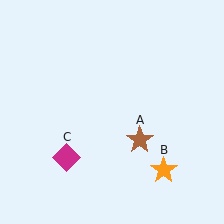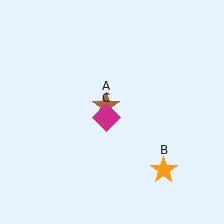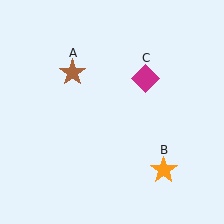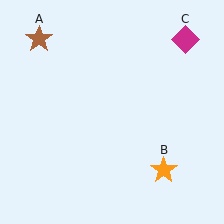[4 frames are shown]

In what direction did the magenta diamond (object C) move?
The magenta diamond (object C) moved up and to the right.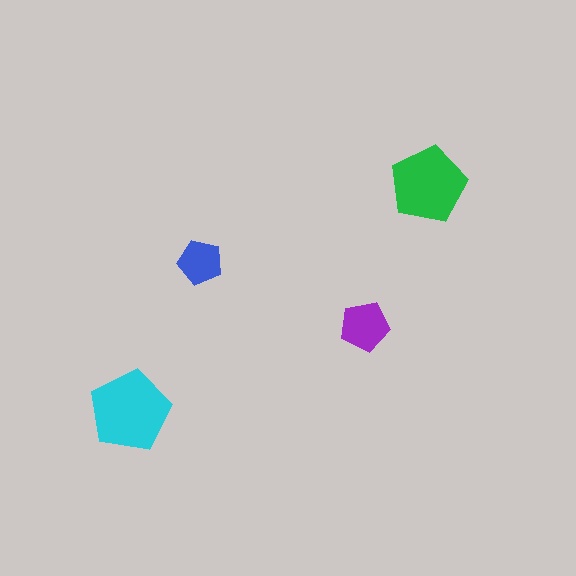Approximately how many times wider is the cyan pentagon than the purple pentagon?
About 1.5 times wider.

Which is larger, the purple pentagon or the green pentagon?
The green one.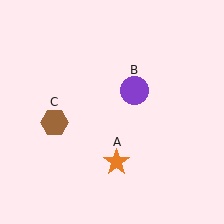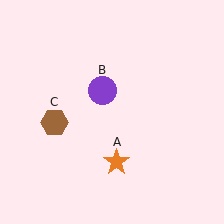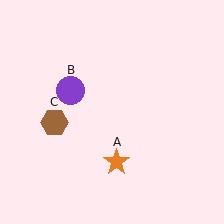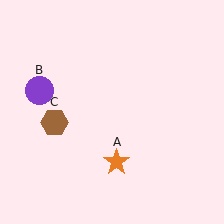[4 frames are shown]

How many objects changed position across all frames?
1 object changed position: purple circle (object B).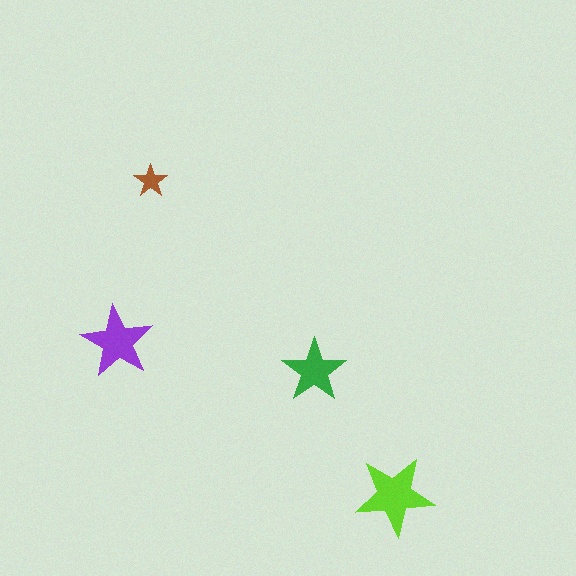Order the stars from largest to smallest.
the lime one, the purple one, the green one, the brown one.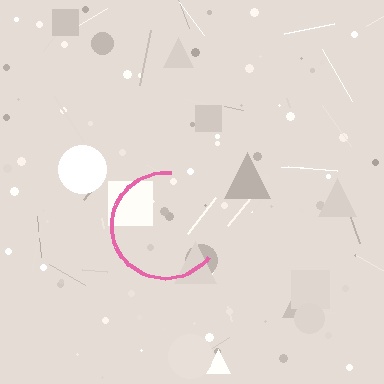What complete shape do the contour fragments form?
The contour fragments form a circle.